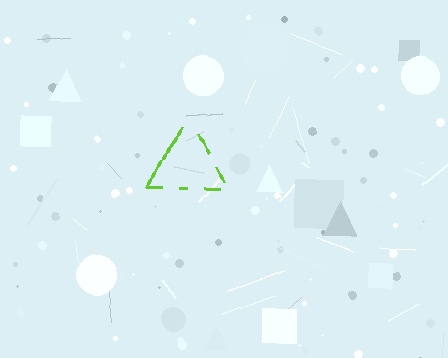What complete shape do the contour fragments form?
The contour fragments form a triangle.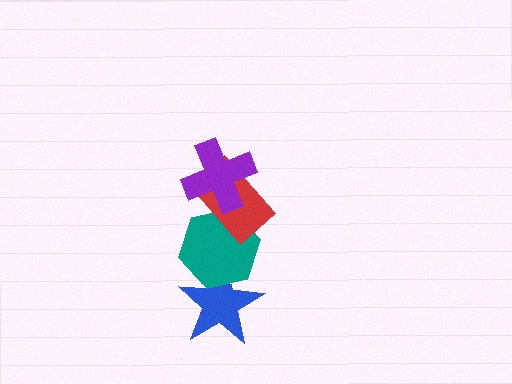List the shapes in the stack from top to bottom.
From top to bottom: the purple cross, the red rectangle, the teal hexagon, the blue star.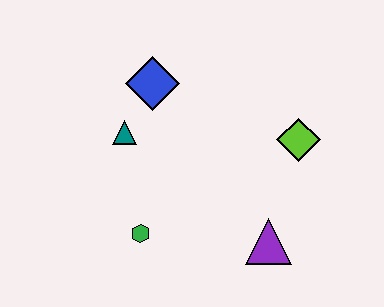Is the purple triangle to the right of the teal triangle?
Yes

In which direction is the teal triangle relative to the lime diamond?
The teal triangle is to the left of the lime diamond.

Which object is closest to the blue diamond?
The teal triangle is closest to the blue diamond.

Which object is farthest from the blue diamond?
The purple triangle is farthest from the blue diamond.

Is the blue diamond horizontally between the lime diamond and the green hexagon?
Yes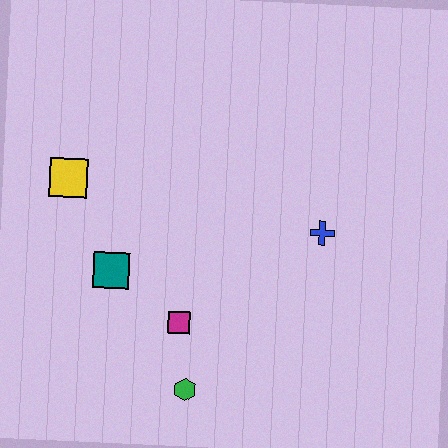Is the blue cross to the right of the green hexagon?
Yes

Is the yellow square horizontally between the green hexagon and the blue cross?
No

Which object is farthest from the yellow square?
The blue cross is farthest from the yellow square.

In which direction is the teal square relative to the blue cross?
The teal square is to the left of the blue cross.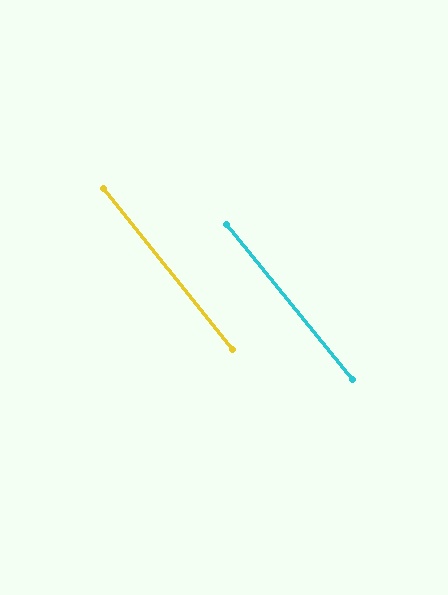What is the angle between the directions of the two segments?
Approximately 0 degrees.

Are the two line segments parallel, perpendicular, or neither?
Parallel — their directions differ by only 0.5°.